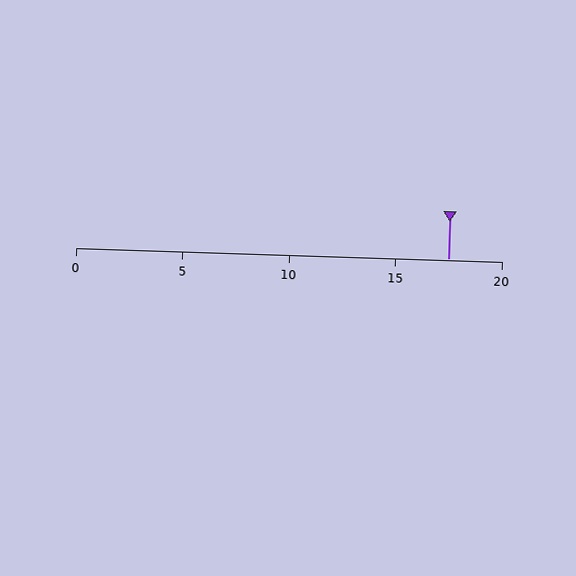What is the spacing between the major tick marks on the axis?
The major ticks are spaced 5 apart.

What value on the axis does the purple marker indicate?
The marker indicates approximately 17.5.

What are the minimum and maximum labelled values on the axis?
The axis runs from 0 to 20.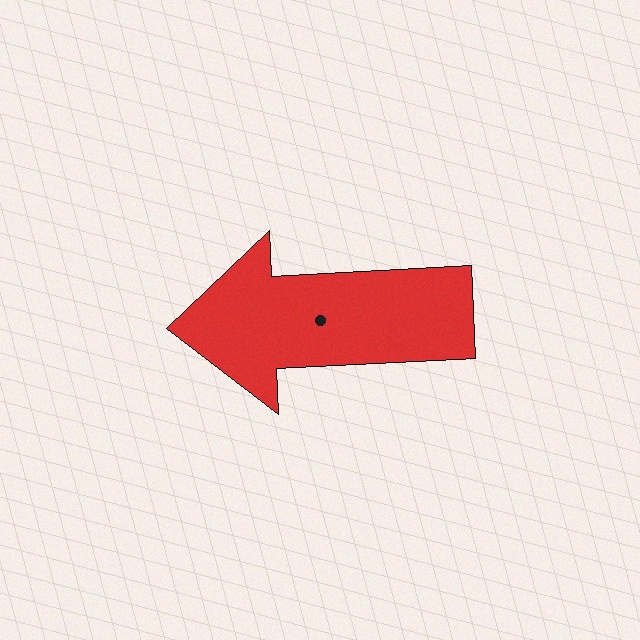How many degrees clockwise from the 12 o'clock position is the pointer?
Approximately 267 degrees.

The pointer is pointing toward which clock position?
Roughly 9 o'clock.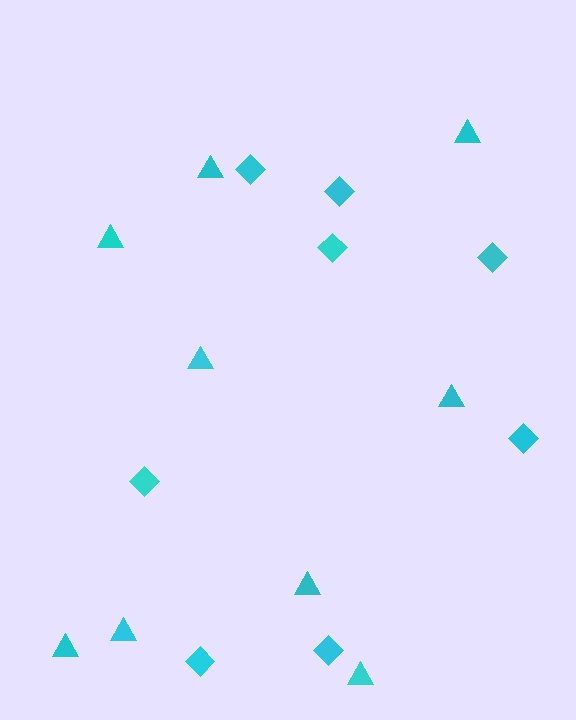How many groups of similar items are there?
There are 2 groups: one group of diamonds (8) and one group of triangles (9).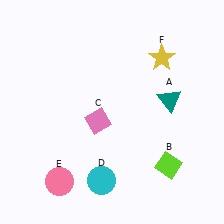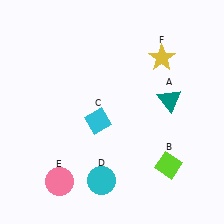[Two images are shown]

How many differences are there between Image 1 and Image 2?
There is 1 difference between the two images.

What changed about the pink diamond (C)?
In Image 1, C is pink. In Image 2, it changed to cyan.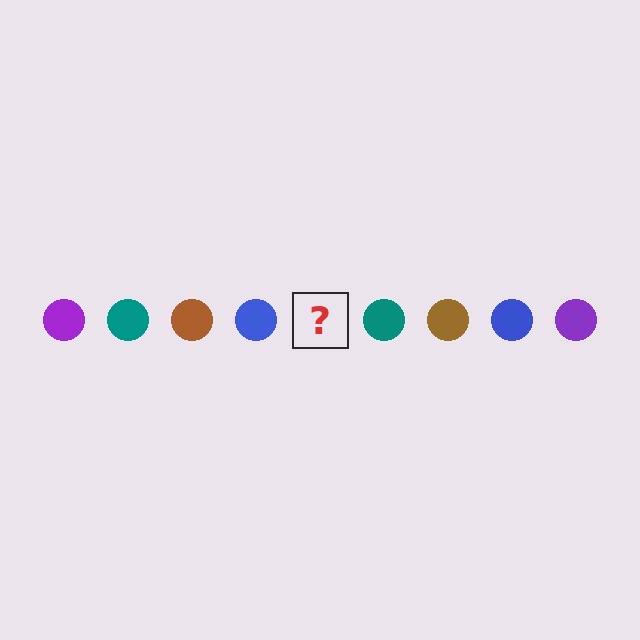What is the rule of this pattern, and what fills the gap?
The rule is that the pattern cycles through purple, teal, brown, blue circles. The gap should be filled with a purple circle.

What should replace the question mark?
The question mark should be replaced with a purple circle.